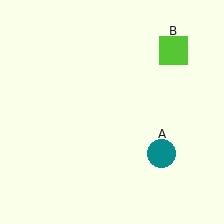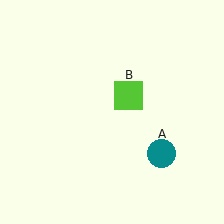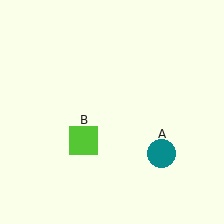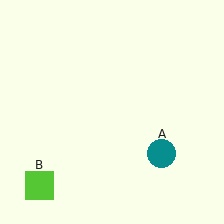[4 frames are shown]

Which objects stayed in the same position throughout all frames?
Teal circle (object A) remained stationary.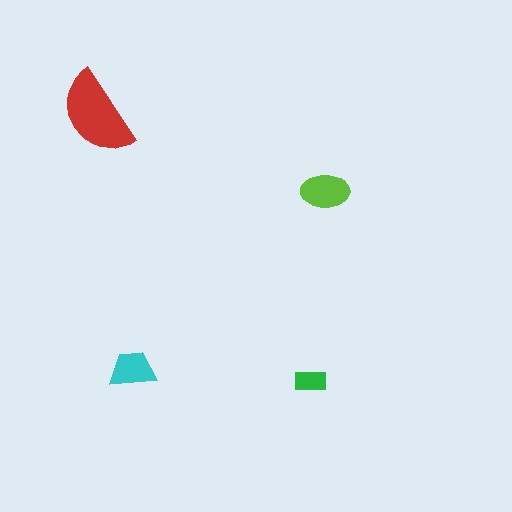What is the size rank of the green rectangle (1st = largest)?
4th.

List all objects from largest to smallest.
The red semicircle, the lime ellipse, the cyan trapezoid, the green rectangle.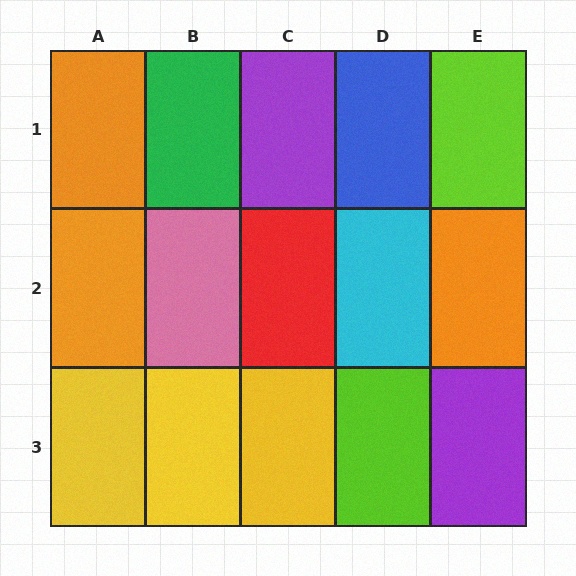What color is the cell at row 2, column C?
Red.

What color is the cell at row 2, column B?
Pink.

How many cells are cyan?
1 cell is cyan.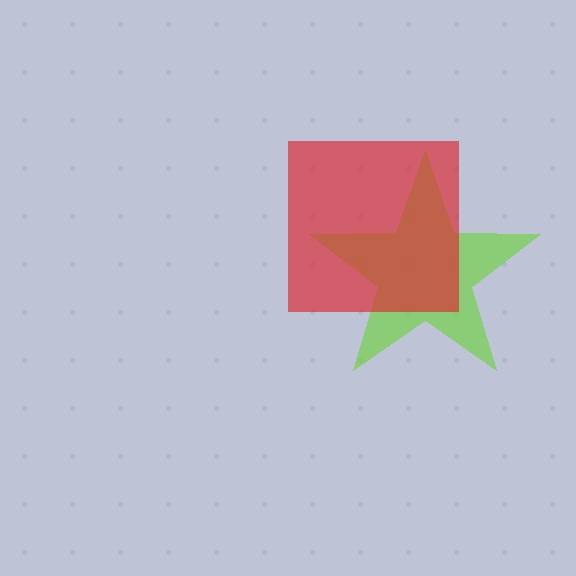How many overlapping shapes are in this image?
There are 2 overlapping shapes in the image.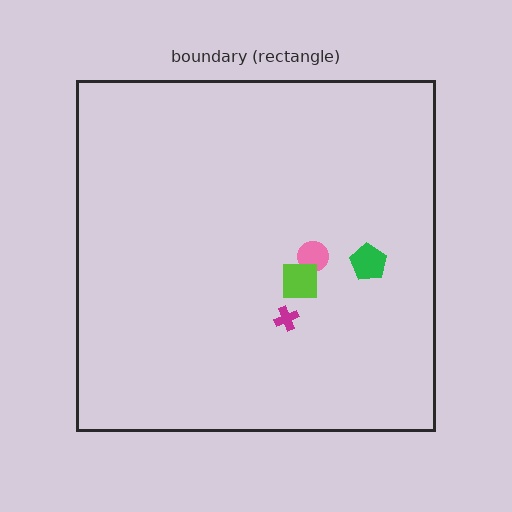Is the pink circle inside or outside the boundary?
Inside.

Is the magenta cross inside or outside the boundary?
Inside.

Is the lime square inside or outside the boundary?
Inside.